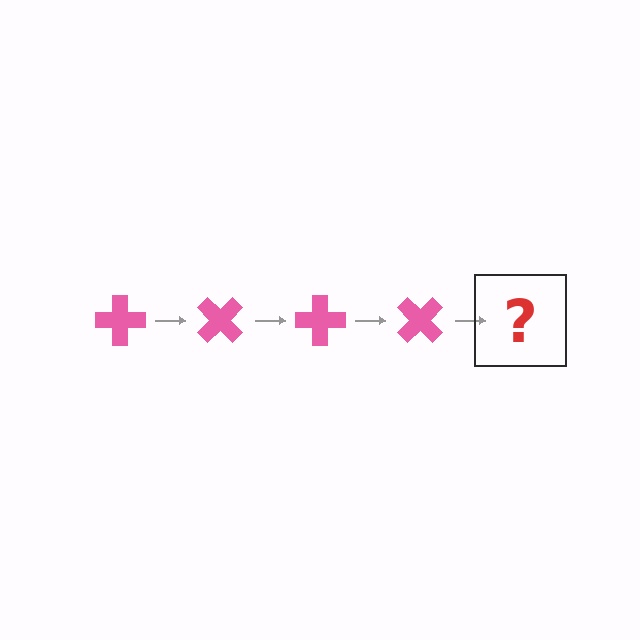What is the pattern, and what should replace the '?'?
The pattern is that the cross rotates 45 degrees each step. The '?' should be a pink cross rotated 180 degrees.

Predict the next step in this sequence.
The next step is a pink cross rotated 180 degrees.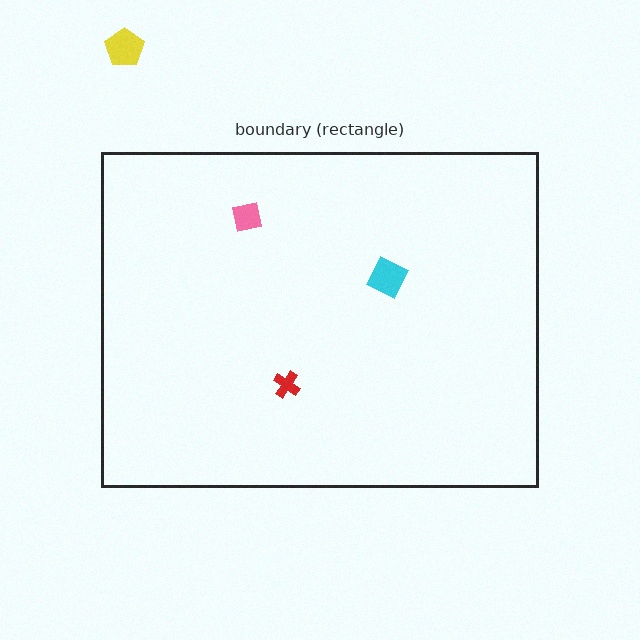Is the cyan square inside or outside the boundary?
Inside.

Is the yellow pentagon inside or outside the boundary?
Outside.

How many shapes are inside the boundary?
3 inside, 1 outside.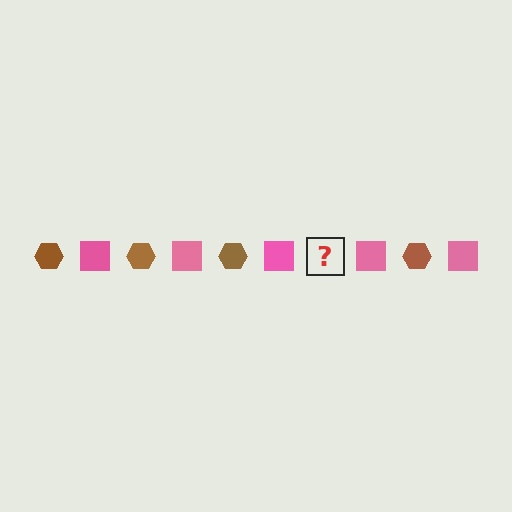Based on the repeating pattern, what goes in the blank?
The blank should be a brown hexagon.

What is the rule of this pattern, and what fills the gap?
The rule is that the pattern alternates between brown hexagon and pink square. The gap should be filled with a brown hexagon.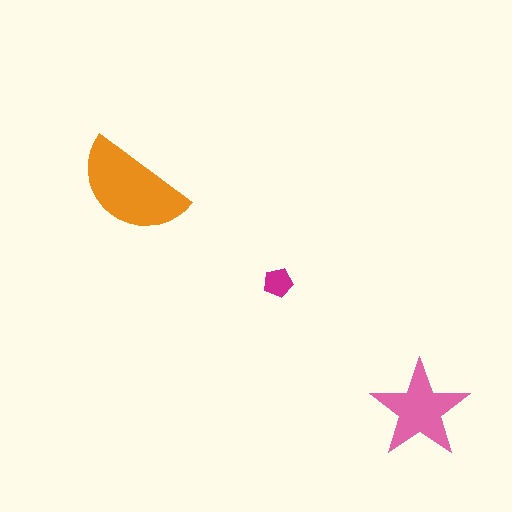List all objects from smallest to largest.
The magenta pentagon, the pink star, the orange semicircle.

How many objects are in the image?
There are 3 objects in the image.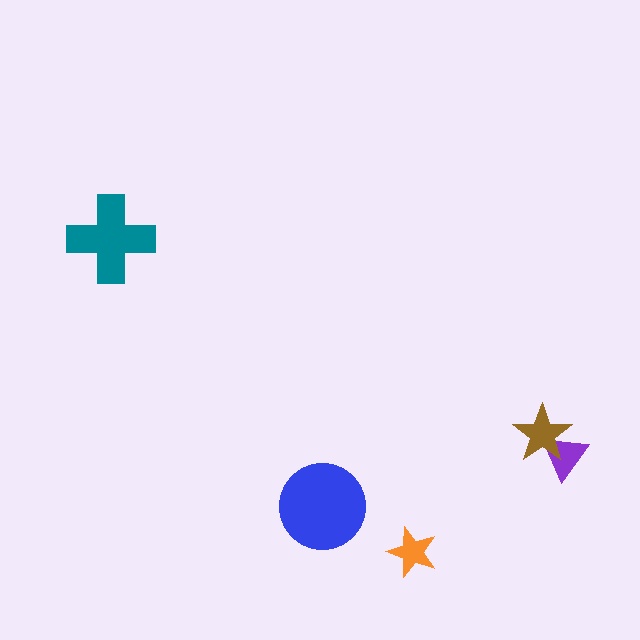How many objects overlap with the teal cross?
0 objects overlap with the teal cross.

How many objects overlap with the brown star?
1 object overlaps with the brown star.